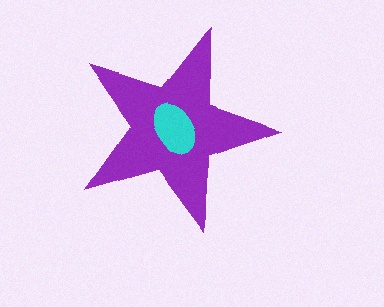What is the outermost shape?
The purple star.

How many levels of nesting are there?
2.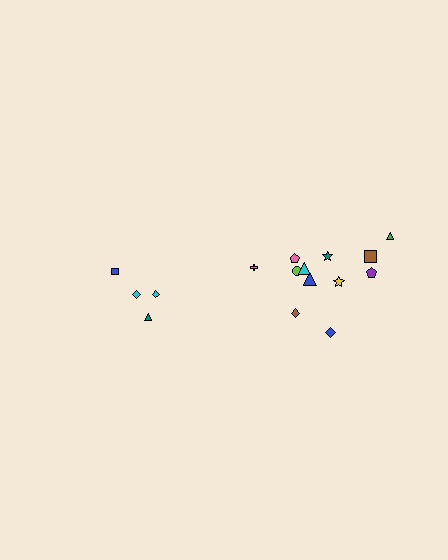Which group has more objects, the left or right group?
The right group.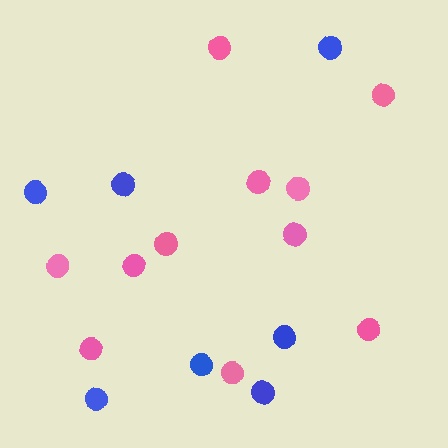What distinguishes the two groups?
There are 2 groups: one group of pink circles (11) and one group of blue circles (7).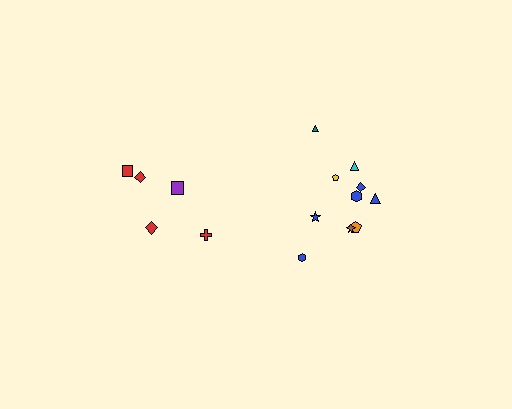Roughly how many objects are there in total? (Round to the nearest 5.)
Roughly 15 objects in total.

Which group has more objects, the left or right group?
The right group.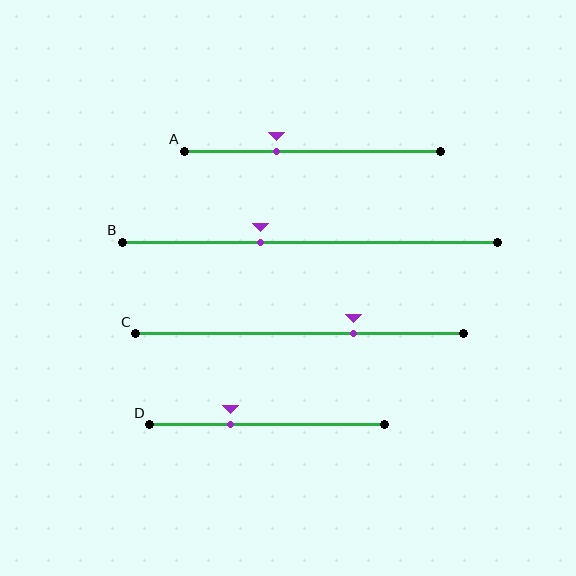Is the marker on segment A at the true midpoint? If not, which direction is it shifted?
No, the marker on segment A is shifted to the left by about 14% of the segment length.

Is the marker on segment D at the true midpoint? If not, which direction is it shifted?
No, the marker on segment D is shifted to the left by about 16% of the segment length.